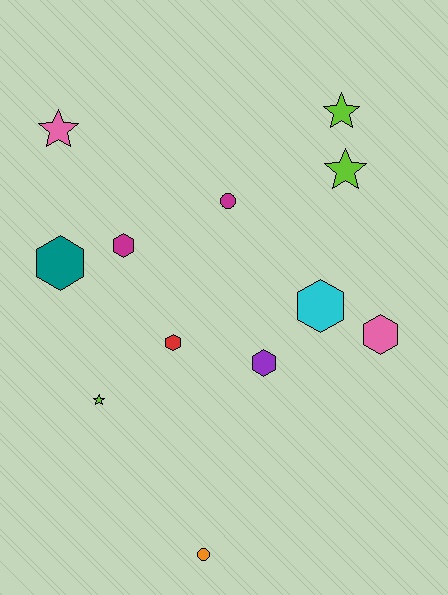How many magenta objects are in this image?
There are 2 magenta objects.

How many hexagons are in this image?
There are 6 hexagons.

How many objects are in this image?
There are 12 objects.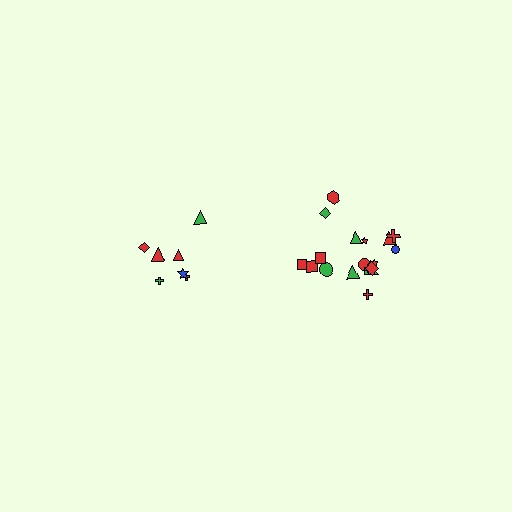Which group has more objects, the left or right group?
The right group.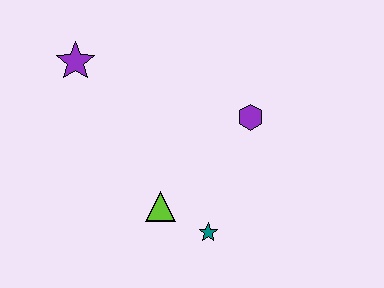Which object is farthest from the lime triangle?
The purple star is farthest from the lime triangle.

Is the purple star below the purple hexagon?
No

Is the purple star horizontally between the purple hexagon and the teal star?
No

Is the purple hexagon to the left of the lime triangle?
No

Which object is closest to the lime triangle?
The teal star is closest to the lime triangle.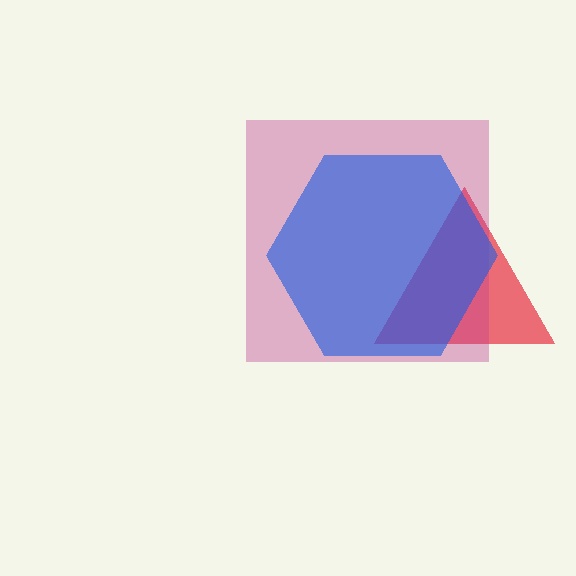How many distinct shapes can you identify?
There are 3 distinct shapes: a red triangle, a magenta square, a blue hexagon.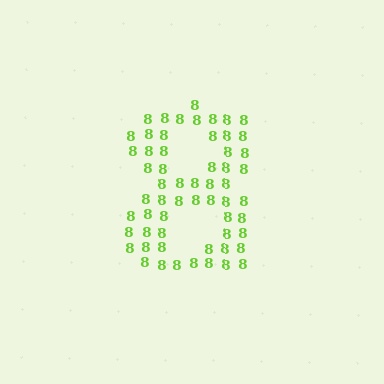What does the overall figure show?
The overall figure shows the digit 8.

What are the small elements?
The small elements are digit 8's.